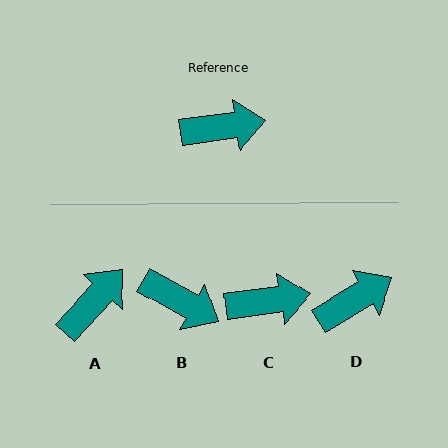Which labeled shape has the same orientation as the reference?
C.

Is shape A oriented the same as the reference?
No, it is off by about 40 degrees.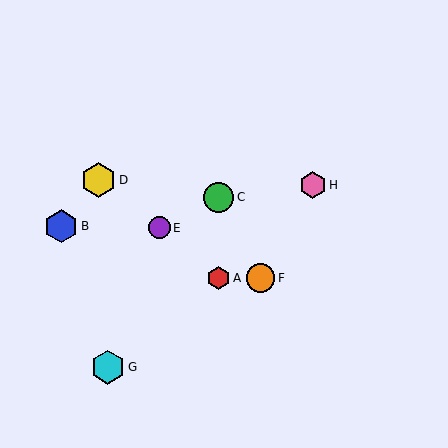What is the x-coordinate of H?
Object H is at x≈313.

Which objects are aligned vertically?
Objects A, C are aligned vertically.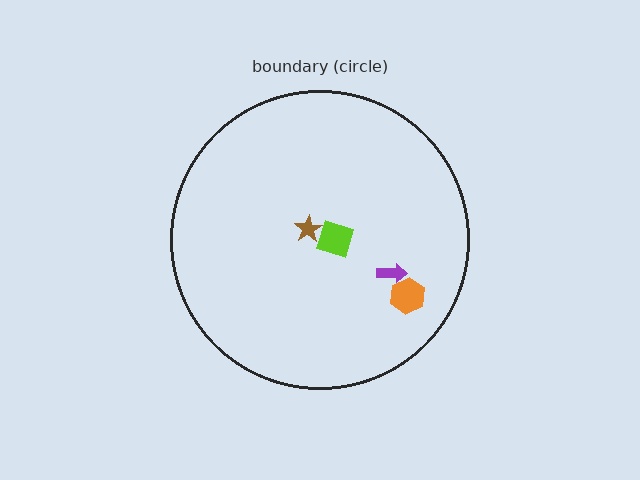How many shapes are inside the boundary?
4 inside, 0 outside.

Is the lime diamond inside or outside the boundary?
Inside.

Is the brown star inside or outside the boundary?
Inside.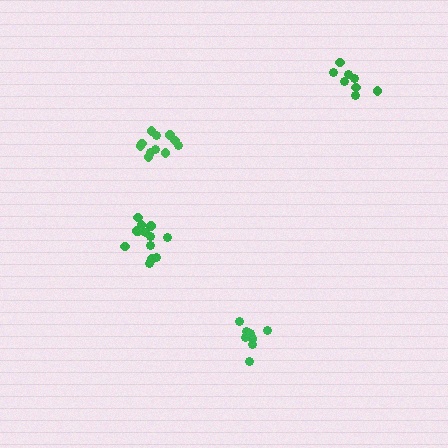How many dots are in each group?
Group 1: 9 dots, Group 2: 11 dots, Group 3: 8 dots, Group 4: 13 dots (41 total).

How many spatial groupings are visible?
There are 4 spatial groupings.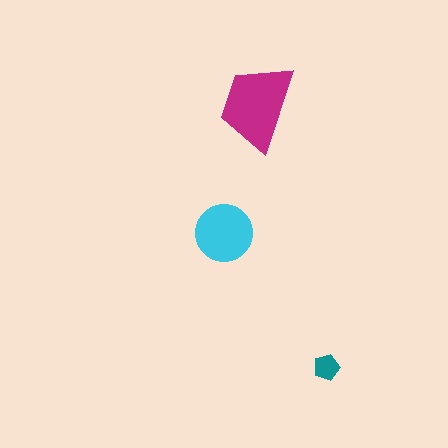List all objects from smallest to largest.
The teal pentagon, the cyan circle, the magenta trapezoid.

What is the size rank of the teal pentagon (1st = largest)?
3rd.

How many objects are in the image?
There are 3 objects in the image.